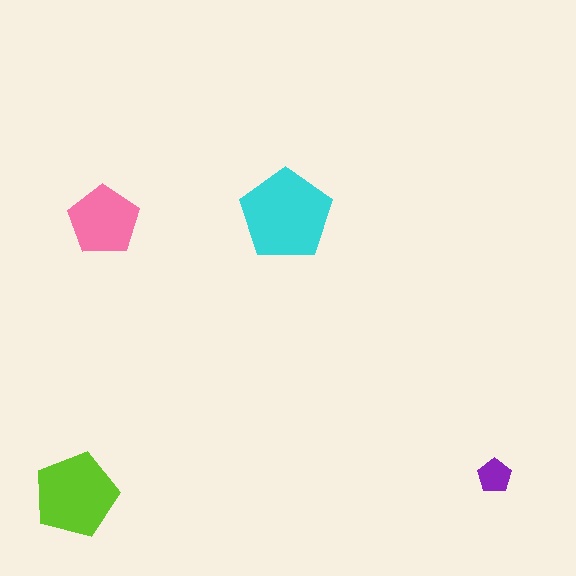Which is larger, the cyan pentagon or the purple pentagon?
The cyan one.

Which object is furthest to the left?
The lime pentagon is leftmost.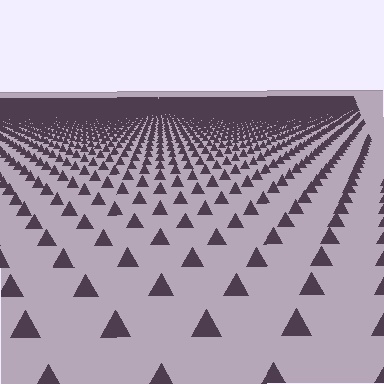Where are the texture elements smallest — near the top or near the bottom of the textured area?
Near the top.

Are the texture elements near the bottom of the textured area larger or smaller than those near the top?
Larger. Near the bottom, elements are closer to the viewer and appear at a bigger on-screen size.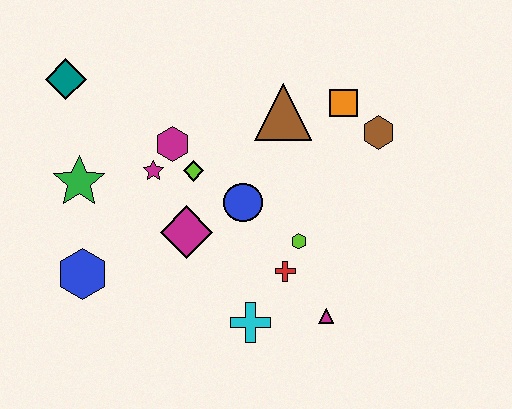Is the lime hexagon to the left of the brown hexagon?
Yes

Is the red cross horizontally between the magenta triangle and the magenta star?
Yes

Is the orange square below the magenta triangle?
No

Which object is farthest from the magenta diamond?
The brown hexagon is farthest from the magenta diamond.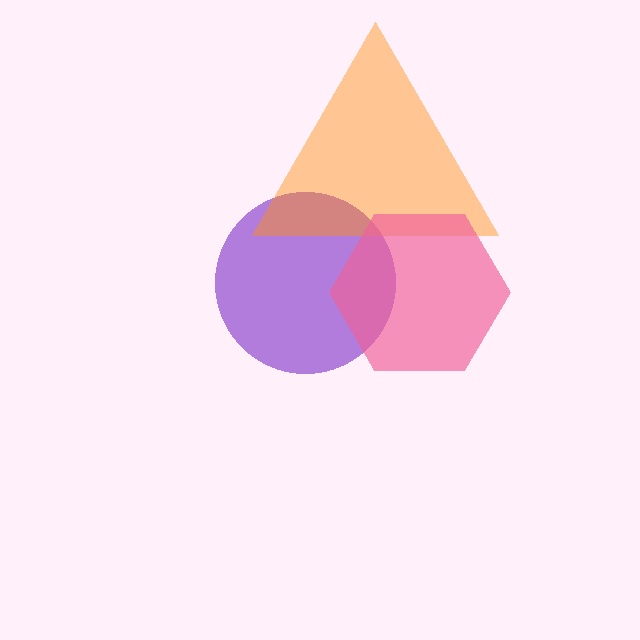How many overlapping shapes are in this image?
There are 3 overlapping shapes in the image.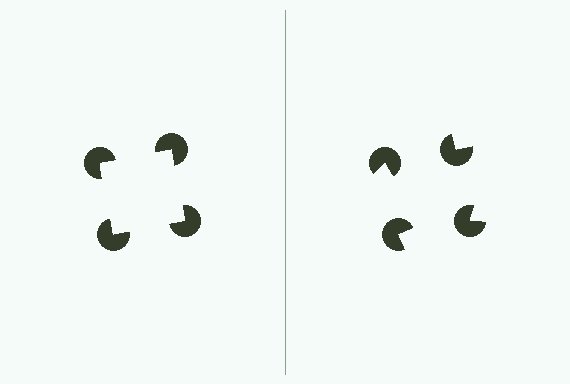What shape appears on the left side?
An illusory square.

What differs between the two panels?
The pac-man discs are positioned identically on both sides; only the wedge orientations differ. On the left they align to a square; on the right they are misaligned.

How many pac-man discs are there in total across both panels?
8 — 4 on each side.